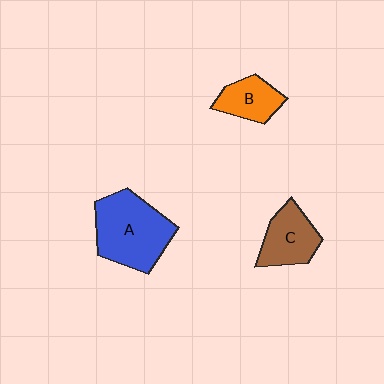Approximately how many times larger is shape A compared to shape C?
Approximately 1.7 times.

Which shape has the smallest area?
Shape B (orange).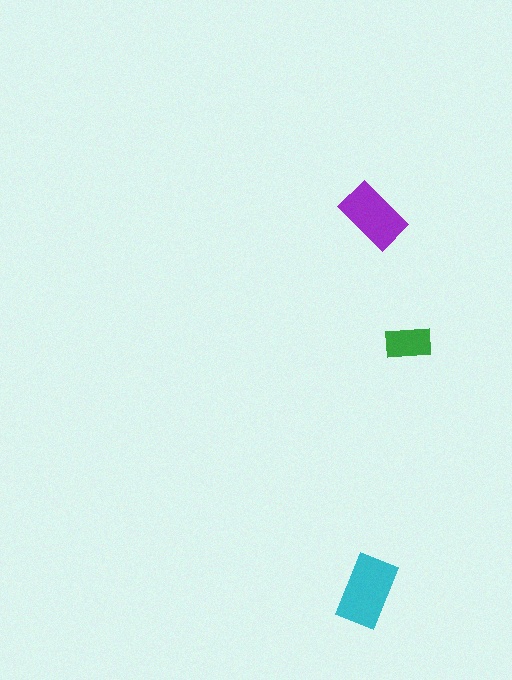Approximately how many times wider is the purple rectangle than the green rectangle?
About 1.5 times wider.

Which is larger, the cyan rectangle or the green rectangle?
The cyan one.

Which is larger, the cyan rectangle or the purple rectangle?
The cyan one.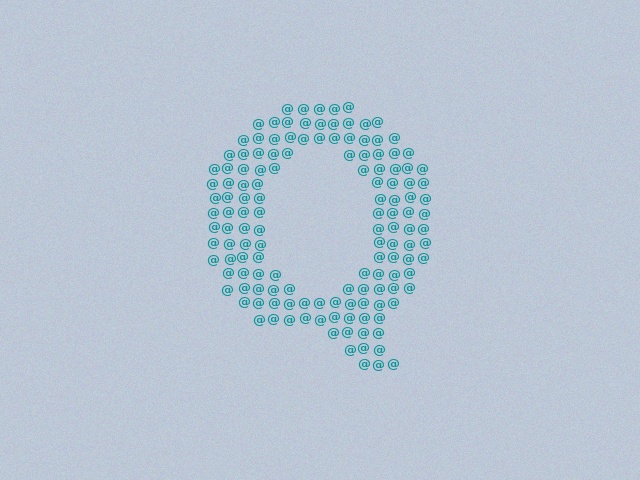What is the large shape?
The large shape is the letter Q.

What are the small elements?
The small elements are at signs.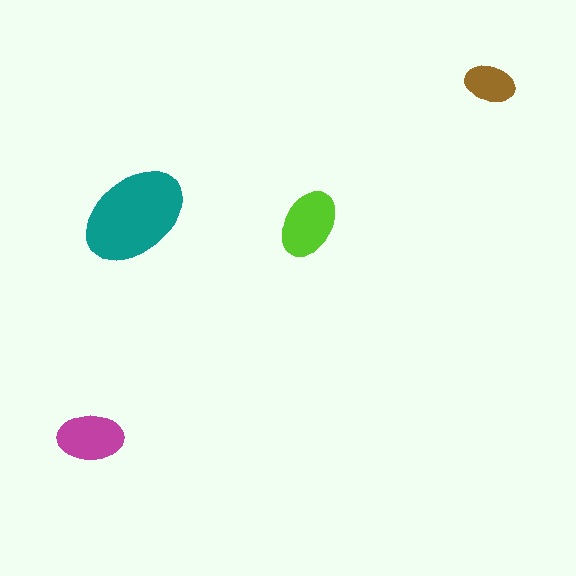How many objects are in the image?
There are 4 objects in the image.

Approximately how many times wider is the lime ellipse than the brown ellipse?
About 1.5 times wider.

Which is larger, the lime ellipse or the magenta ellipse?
The lime one.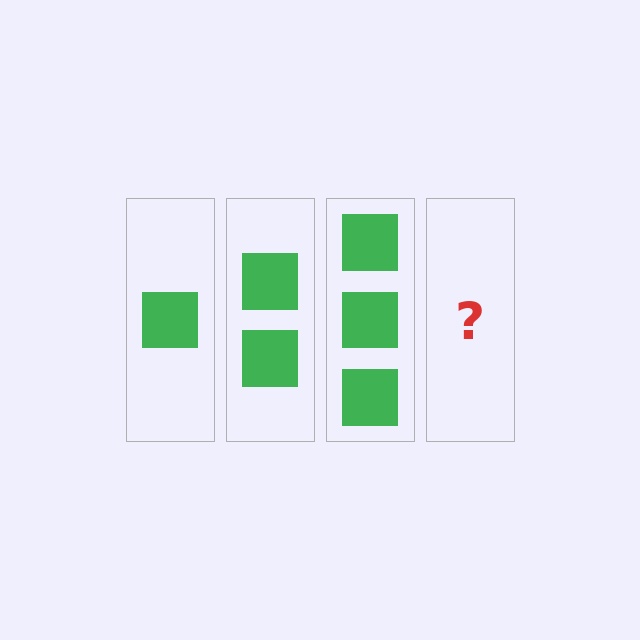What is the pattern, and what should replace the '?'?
The pattern is that each step adds one more square. The '?' should be 4 squares.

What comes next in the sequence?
The next element should be 4 squares.